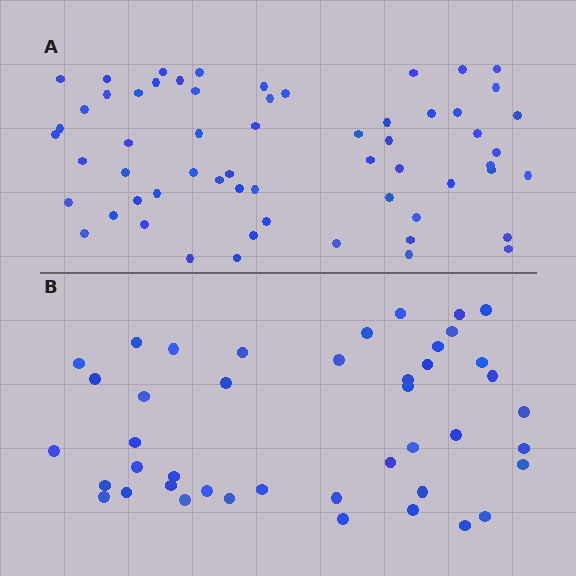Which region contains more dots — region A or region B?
Region A (the top region) has more dots.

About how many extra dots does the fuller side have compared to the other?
Region A has approximately 15 more dots than region B.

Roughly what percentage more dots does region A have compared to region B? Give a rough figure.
About 40% more.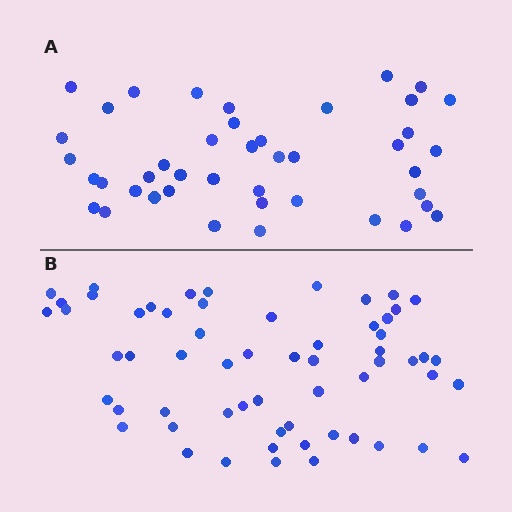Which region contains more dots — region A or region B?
Region B (the bottom region) has more dots.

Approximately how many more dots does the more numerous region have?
Region B has approximately 15 more dots than region A.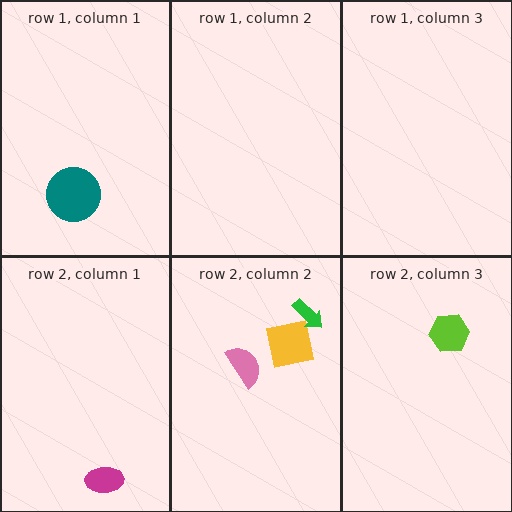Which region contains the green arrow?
The row 2, column 2 region.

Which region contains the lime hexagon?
The row 2, column 3 region.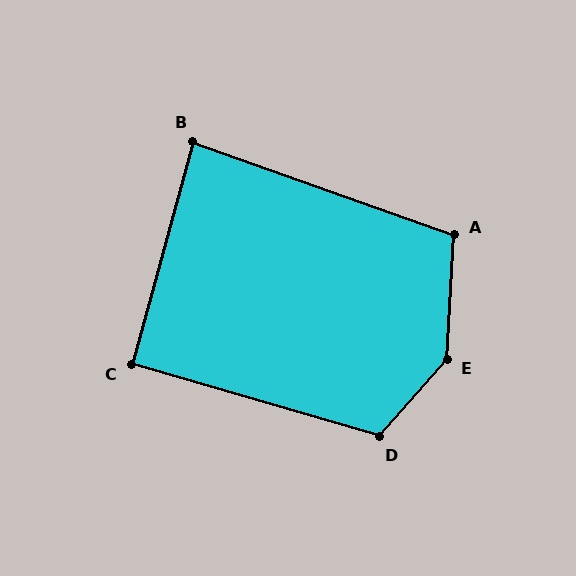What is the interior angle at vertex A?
Approximately 106 degrees (obtuse).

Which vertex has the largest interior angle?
E, at approximately 142 degrees.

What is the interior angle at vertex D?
Approximately 115 degrees (obtuse).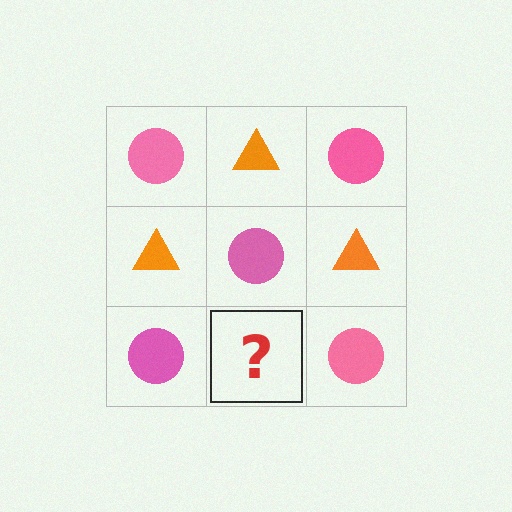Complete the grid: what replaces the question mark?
The question mark should be replaced with an orange triangle.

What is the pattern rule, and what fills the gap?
The rule is that it alternates pink circle and orange triangle in a checkerboard pattern. The gap should be filled with an orange triangle.